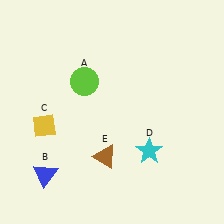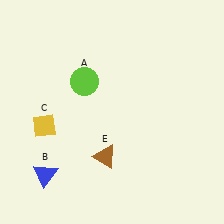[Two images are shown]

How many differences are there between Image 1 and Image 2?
There is 1 difference between the two images.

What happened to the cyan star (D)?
The cyan star (D) was removed in Image 2. It was in the bottom-right area of Image 1.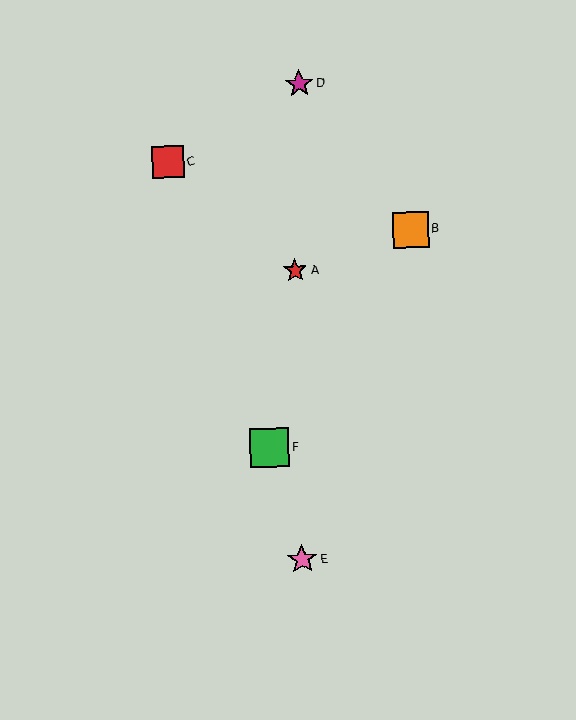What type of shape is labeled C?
Shape C is a red square.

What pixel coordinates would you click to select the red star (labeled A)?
Click at (295, 270) to select the red star A.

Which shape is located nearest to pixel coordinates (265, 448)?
The green square (labeled F) at (270, 448) is nearest to that location.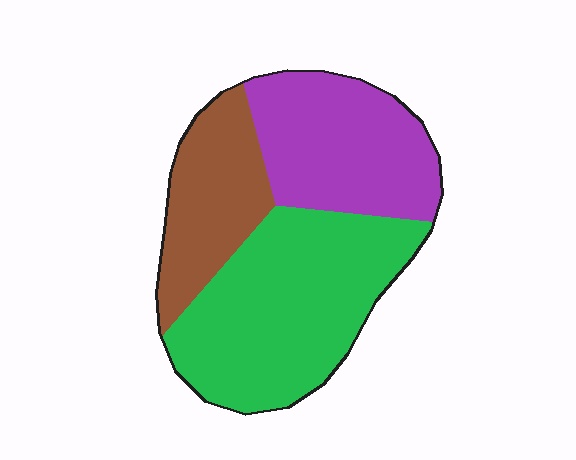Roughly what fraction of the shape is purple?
Purple covers about 30% of the shape.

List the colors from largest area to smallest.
From largest to smallest: green, purple, brown.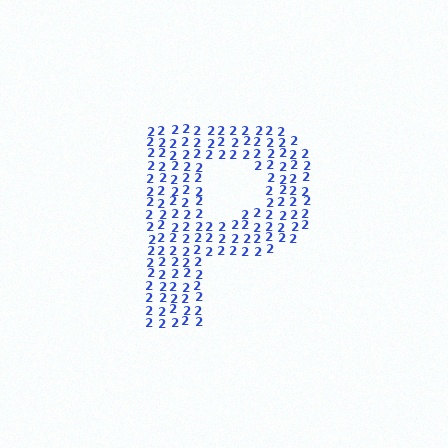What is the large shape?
The large shape is the letter P.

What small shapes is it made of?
It is made of small digit 2's.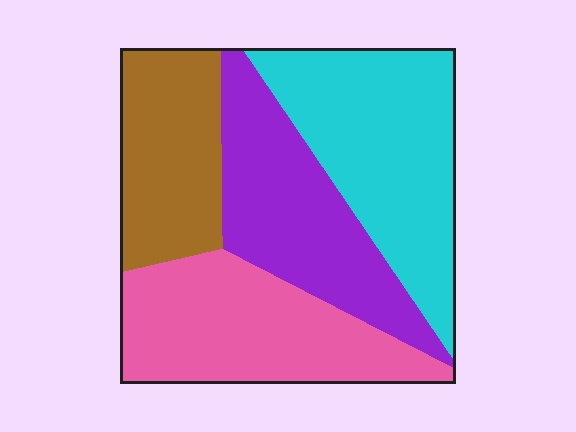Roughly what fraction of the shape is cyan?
Cyan covers 30% of the shape.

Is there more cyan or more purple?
Cyan.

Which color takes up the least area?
Brown, at roughly 20%.